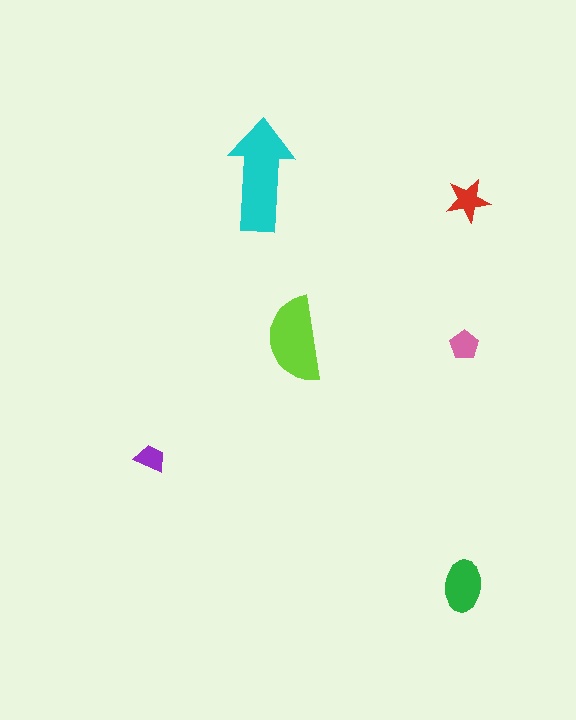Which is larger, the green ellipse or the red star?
The green ellipse.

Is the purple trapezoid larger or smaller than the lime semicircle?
Smaller.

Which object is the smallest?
The purple trapezoid.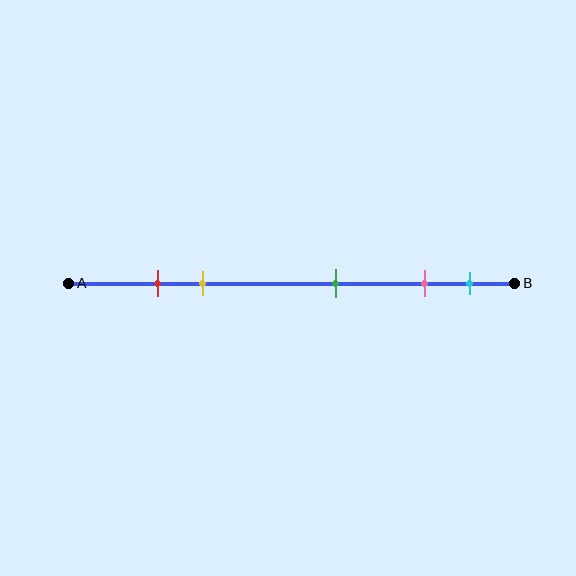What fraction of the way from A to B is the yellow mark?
The yellow mark is approximately 30% (0.3) of the way from A to B.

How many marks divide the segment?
There are 5 marks dividing the segment.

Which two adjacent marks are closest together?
The red and yellow marks are the closest adjacent pair.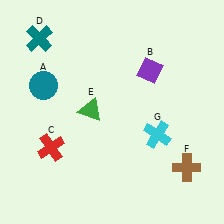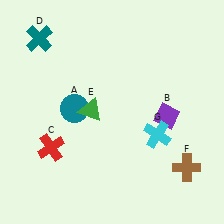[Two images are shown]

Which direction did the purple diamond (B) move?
The purple diamond (B) moved down.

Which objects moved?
The objects that moved are: the teal circle (A), the purple diamond (B).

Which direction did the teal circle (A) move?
The teal circle (A) moved right.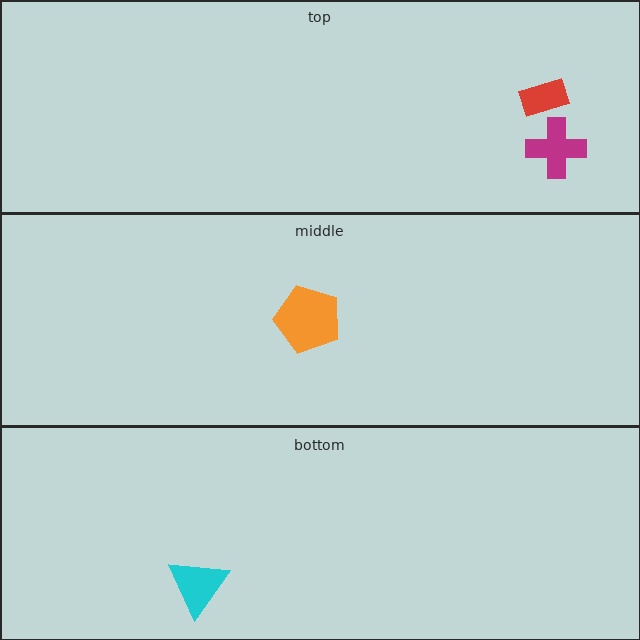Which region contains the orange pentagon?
The middle region.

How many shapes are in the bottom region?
1.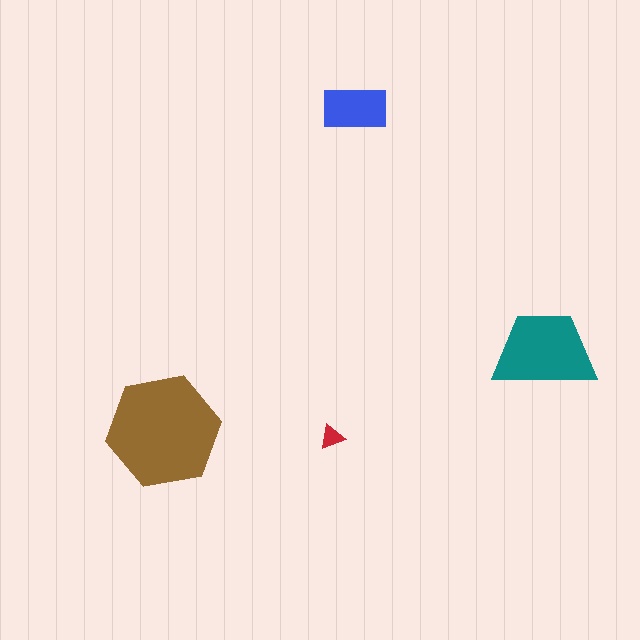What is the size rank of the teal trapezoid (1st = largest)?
2nd.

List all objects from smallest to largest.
The red triangle, the blue rectangle, the teal trapezoid, the brown hexagon.